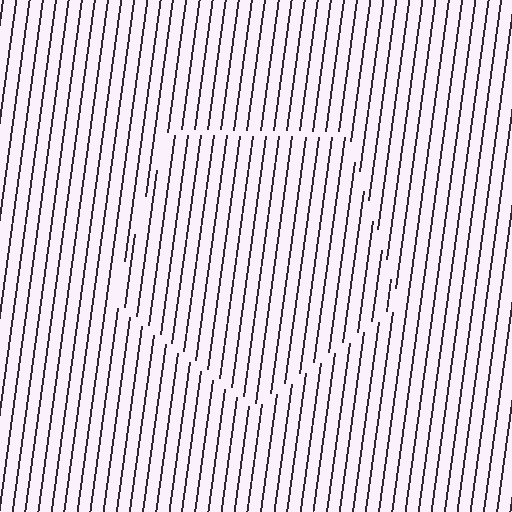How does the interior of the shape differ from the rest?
The interior of the shape contains the same grating, shifted by half a period — the contour is defined by the phase discontinuity where line-ends from the inner and outer gratings abut.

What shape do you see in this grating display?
An illusory pentagon. The interior of the shape contains the same grating, shifted by half a period — the contour is defined by the phase discontinuity where line-ends from the inner and outer gratings abut.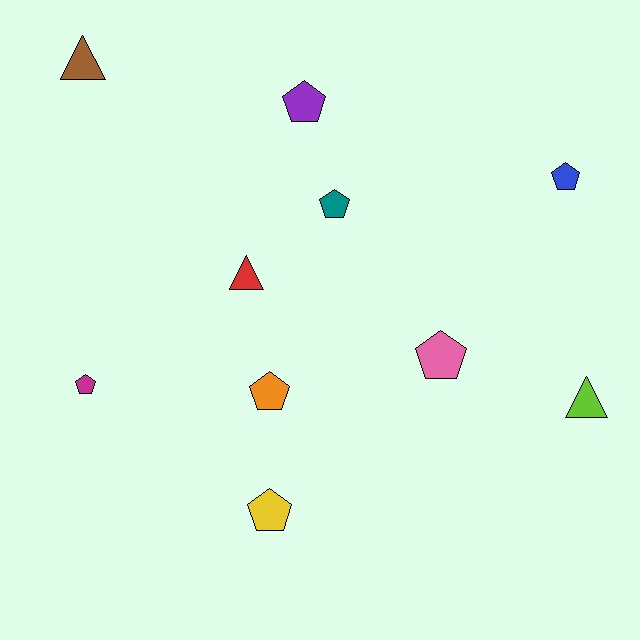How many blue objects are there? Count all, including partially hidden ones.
There is 1 blue object.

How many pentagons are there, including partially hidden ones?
There are 7 pentagons.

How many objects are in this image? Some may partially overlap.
There are 10 objects.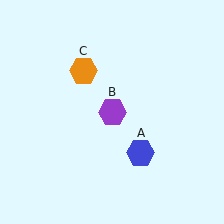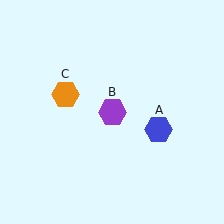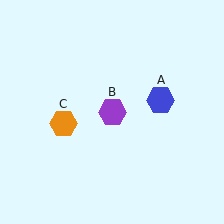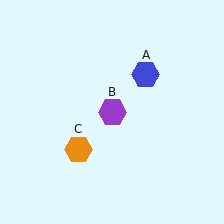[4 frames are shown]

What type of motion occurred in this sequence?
The blue hexagon (object A), orange hexagon (object C) rotated counterclockwise around the center of the scene.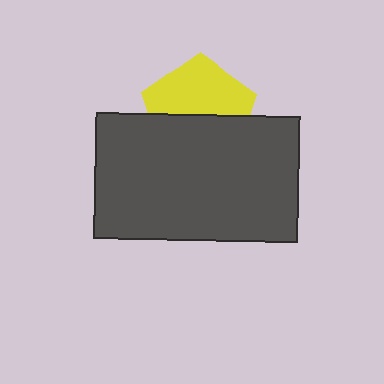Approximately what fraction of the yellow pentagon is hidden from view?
Roughly 48% of the yellow pentagon is hidden behind the dark gray rectangle.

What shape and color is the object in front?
The object in front is a dark gray rectangle.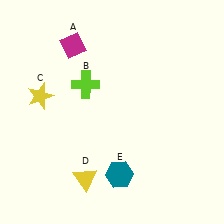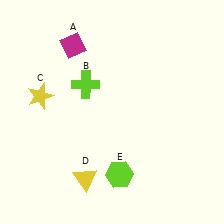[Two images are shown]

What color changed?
The hexagon (E) changed from teal in Image 1 to lime in Image 2.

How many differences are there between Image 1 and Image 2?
There is 1 difference between the two images.